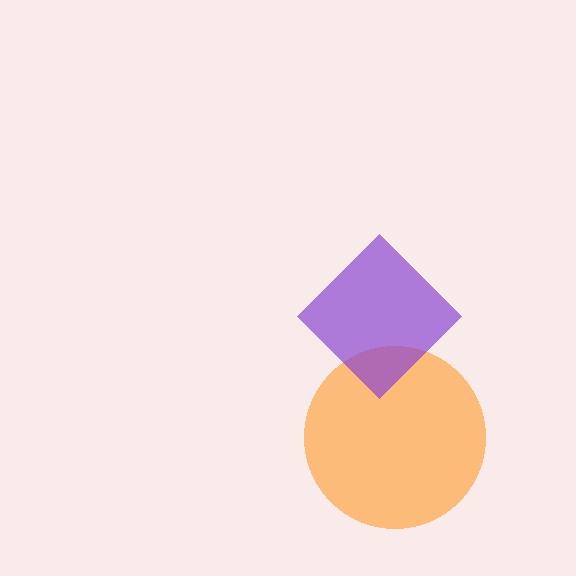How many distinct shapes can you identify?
There are 2 distinct shapes: an orange circle, a purple diamond.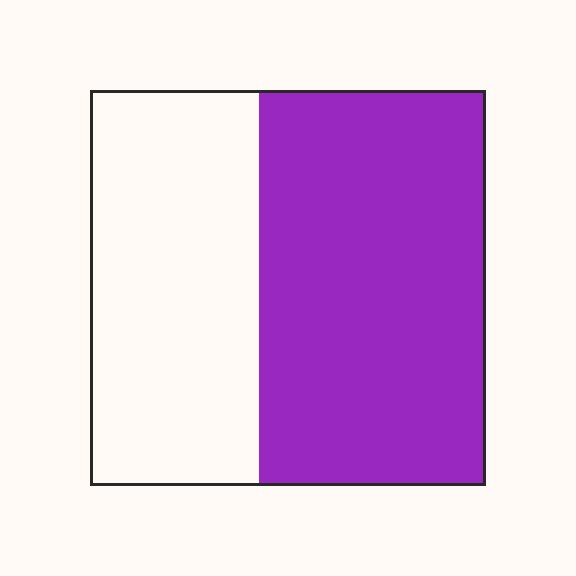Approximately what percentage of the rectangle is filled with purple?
Approximately 55%.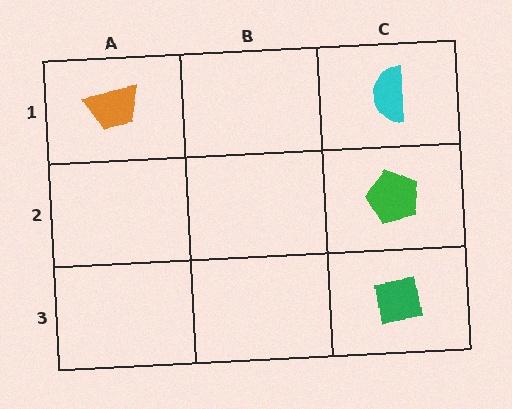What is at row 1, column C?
A cyan semicircle.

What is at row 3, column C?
A green square.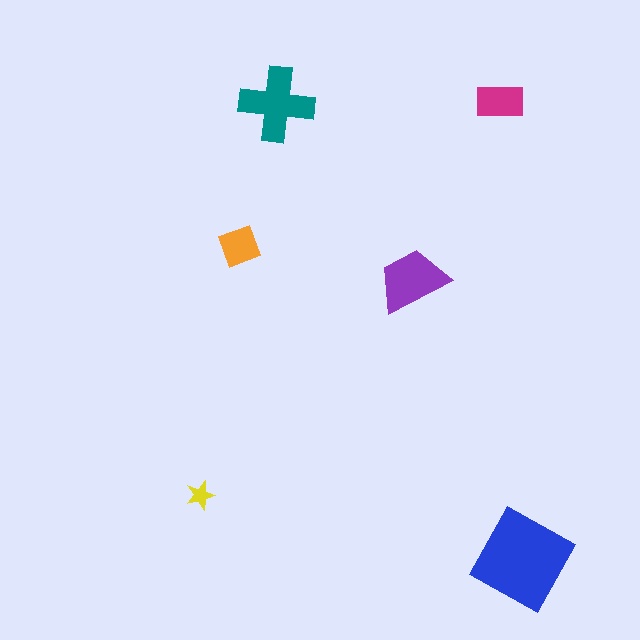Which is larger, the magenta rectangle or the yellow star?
The magenta rectangle.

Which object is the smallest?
The yellow star.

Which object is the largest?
The blue diamond.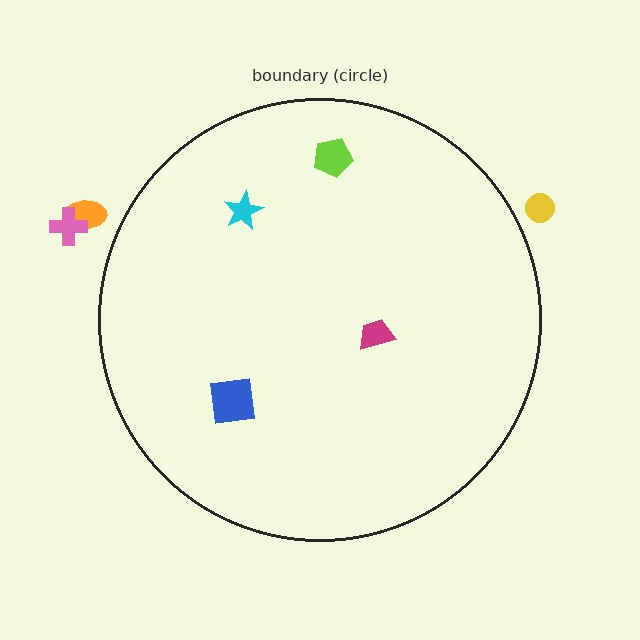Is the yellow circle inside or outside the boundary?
Outside.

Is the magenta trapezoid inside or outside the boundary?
Inside.